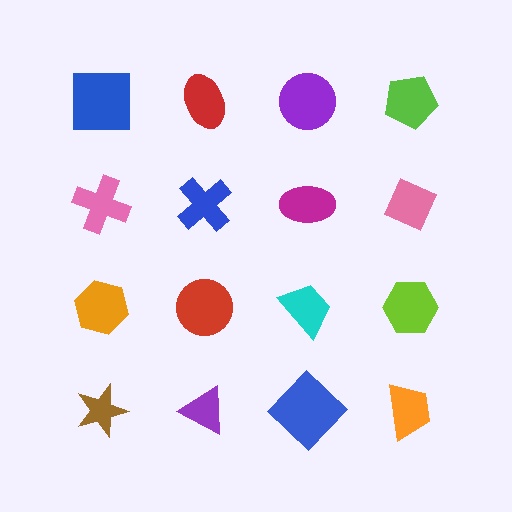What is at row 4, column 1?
A brown star.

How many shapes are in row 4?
4 shapes.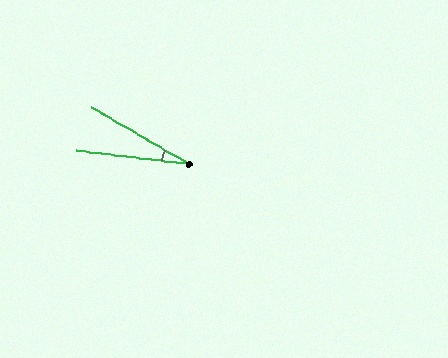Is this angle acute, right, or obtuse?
It is acute.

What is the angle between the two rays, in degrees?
Approximately 23 degrees.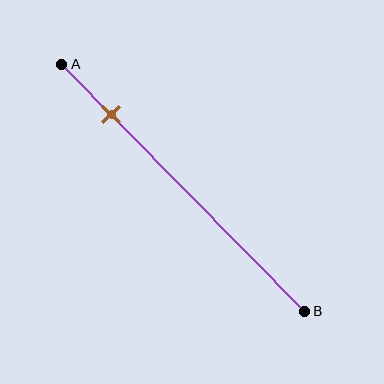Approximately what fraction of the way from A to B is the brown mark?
The brown mark is approximately 20% of the way from A to B.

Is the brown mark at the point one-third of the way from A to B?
No, the mark is at about 20% from A, not at the 33% one-third point.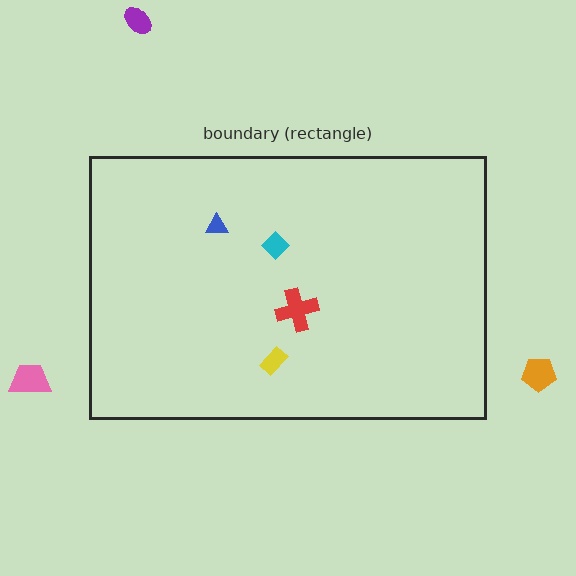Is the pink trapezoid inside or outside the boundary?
Outside.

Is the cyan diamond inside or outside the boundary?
Inside.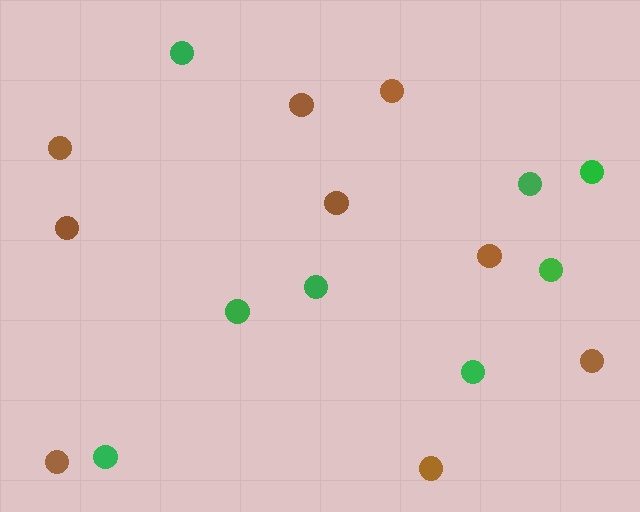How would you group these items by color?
There are 2 groups: one group of brown circles (9) and one group of green circles (8).